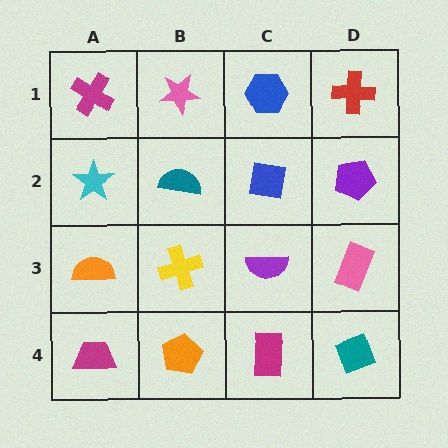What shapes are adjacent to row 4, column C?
A purple semicircle (row 3, column C), an orange pentagon (row 4, column B), a teal diamond (row 4, column D).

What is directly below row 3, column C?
A magenta rectangle.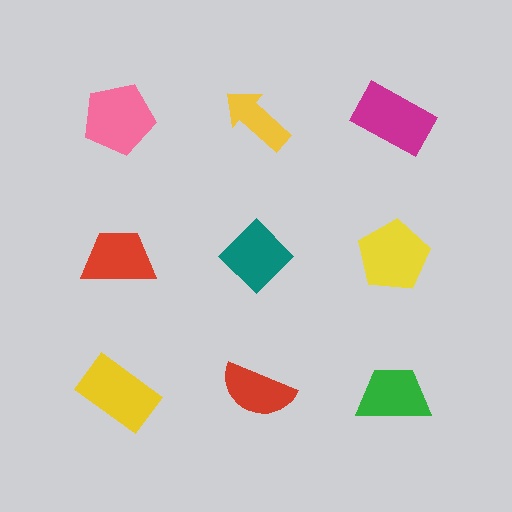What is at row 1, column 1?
A pink pentagon.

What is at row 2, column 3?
A yellow pentagon.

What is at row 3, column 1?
A yellow rectangle.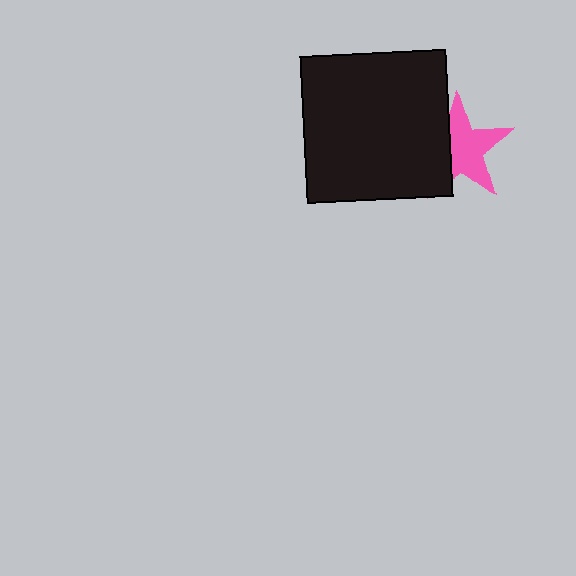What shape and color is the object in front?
The object in front is a black square.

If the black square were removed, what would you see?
You would see the complete pink star.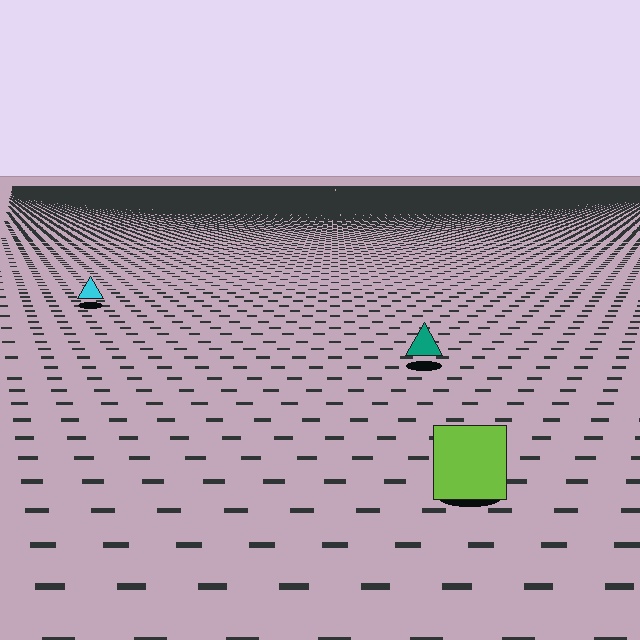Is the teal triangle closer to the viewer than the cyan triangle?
Yes. The teal triangle is closer — you can tell from the texture gradient: the ground texture is coarser near it.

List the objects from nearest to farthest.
From nearest to farthest: the lime square, the teal triangle, the cyan triangle.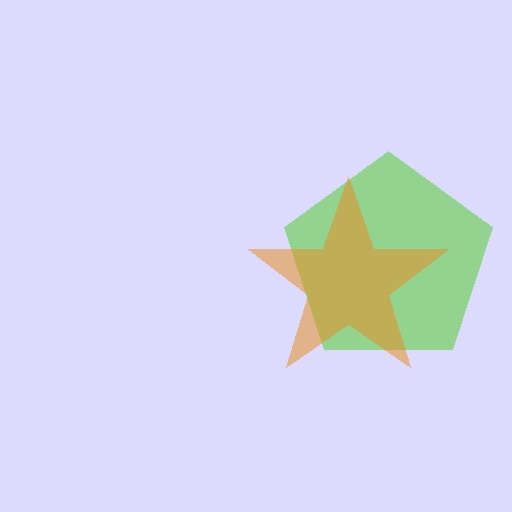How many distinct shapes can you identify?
There are 2 distinct shapes: a lime pentagon, an orange star.